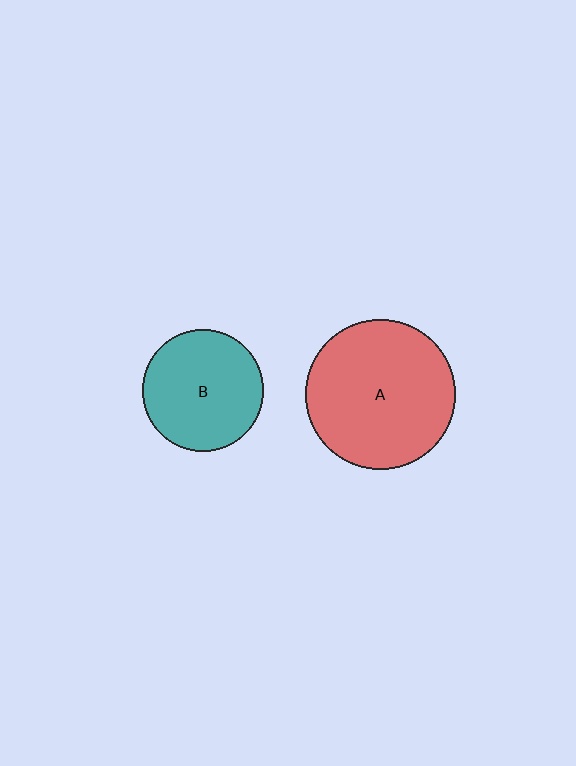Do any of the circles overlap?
No, none of the circles overlap.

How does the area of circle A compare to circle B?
Approximately 1.5 times.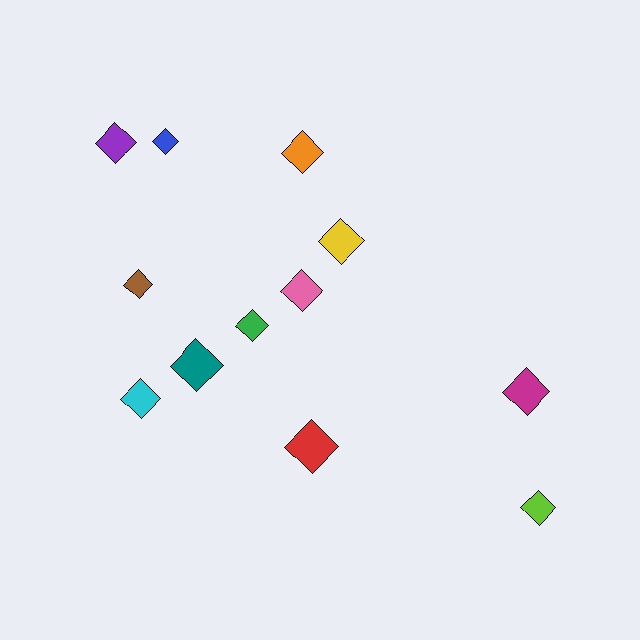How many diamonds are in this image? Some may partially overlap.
There are 12 diamonds.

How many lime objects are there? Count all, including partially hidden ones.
There is 1 lime object.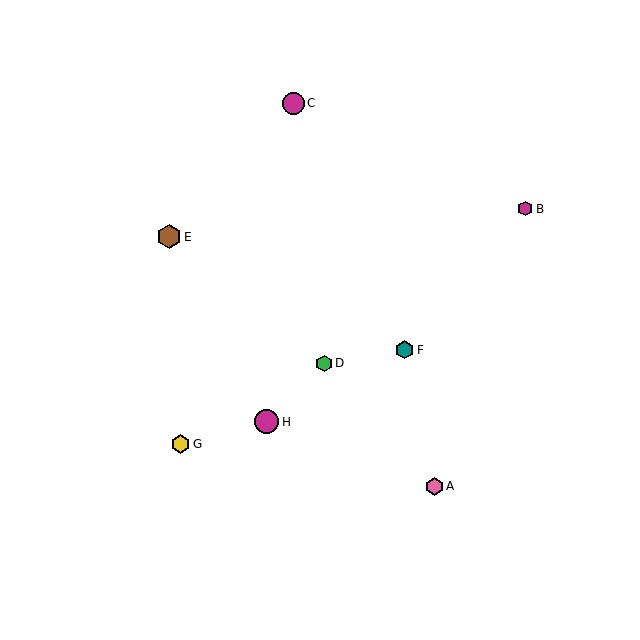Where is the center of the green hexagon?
The center of the green hexagon is at (324, 363).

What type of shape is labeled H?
Shape H is a magenta circle.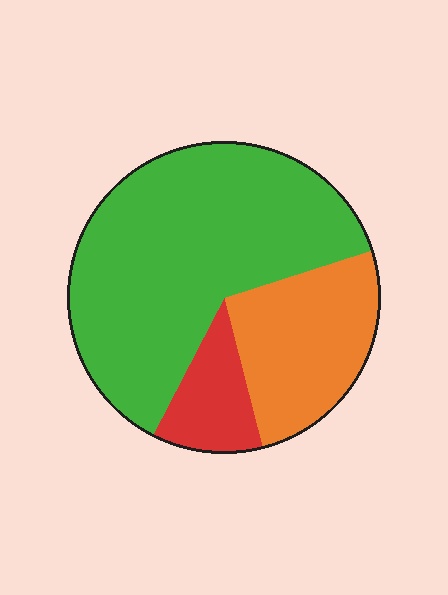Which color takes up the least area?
Red, at roughly 10%.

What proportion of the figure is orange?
Orange takes up about one quarter (1/4) of the figure.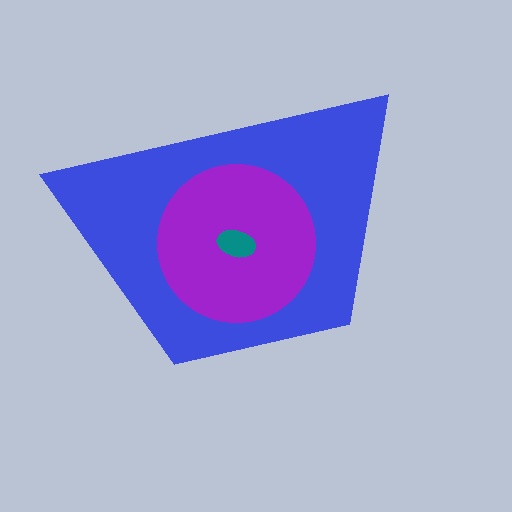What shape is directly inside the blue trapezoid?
The purple circle.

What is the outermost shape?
The blue trapezoid.